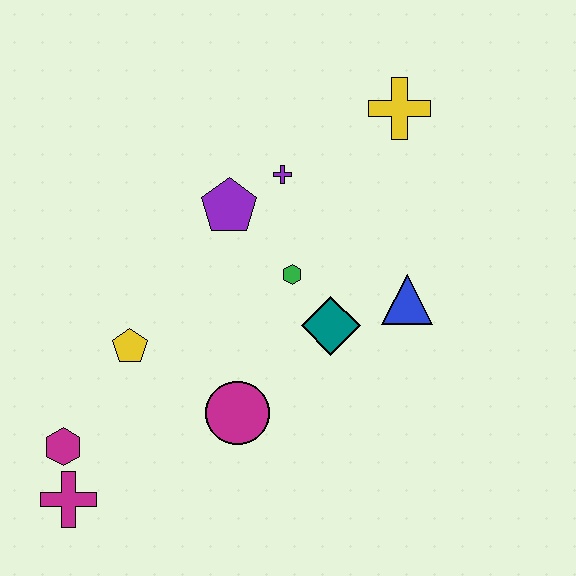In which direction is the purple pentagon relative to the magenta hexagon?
The purple pentagon is above the magenta hexagon.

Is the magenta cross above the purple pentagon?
No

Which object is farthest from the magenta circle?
The yellow cross is farthest from the magenta circle.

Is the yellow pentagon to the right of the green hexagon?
No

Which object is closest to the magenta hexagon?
The magenta cross is closest to the magenta hexagon.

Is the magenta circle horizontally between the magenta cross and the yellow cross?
Yes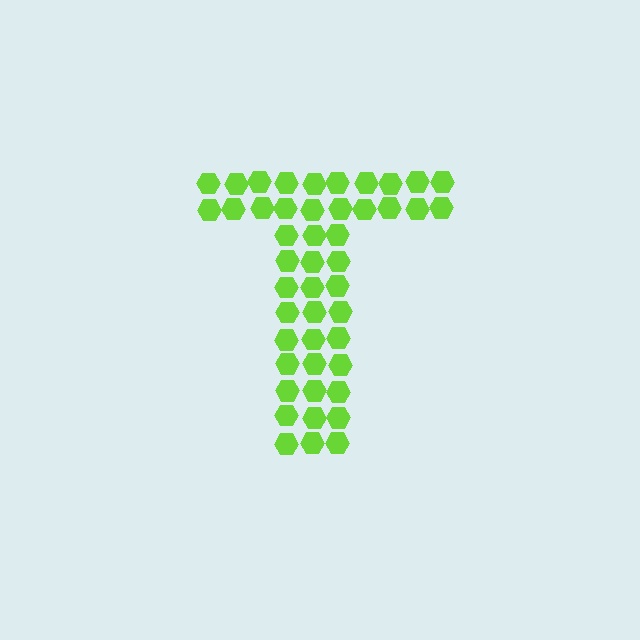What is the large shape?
The large shape is the letter T.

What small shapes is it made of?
It is made of small hexagons.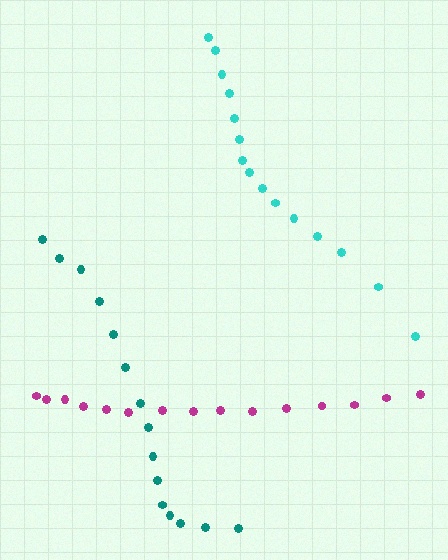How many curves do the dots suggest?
There are 3 distinct paths.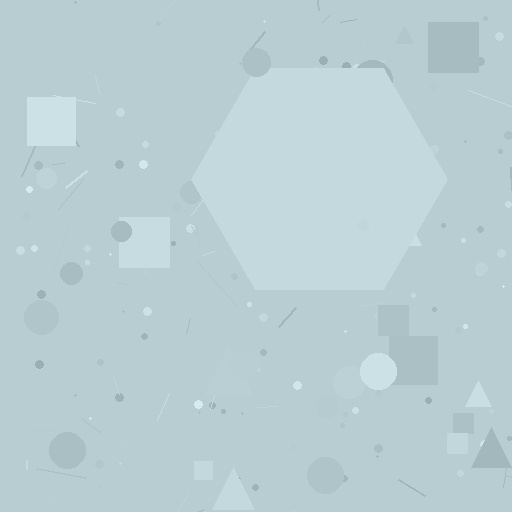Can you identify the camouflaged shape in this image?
The camouflaged shape is a hexagon.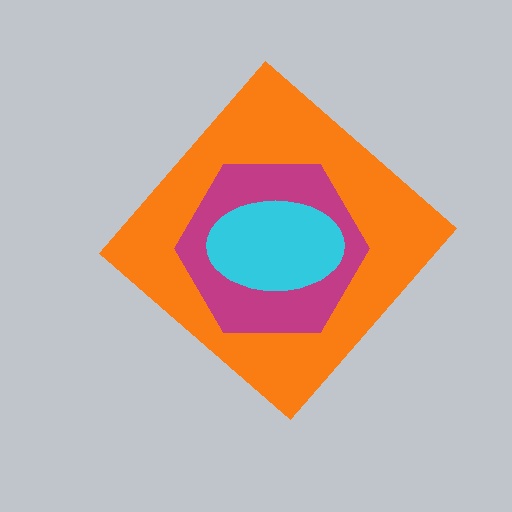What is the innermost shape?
The cyan ellipse.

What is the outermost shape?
The orange diamond.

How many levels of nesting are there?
3.